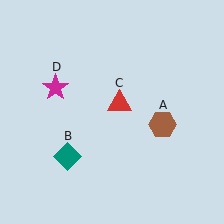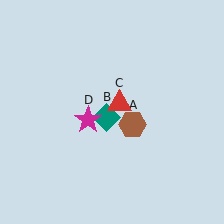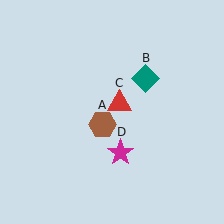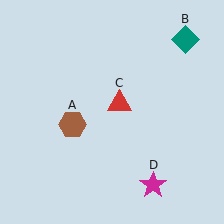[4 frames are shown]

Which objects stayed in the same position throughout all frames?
Red triangle (object C) remained stationary.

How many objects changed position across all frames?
3 objects changed position: brown hexagon (object A), teal diamond (object B), magenta star (object D).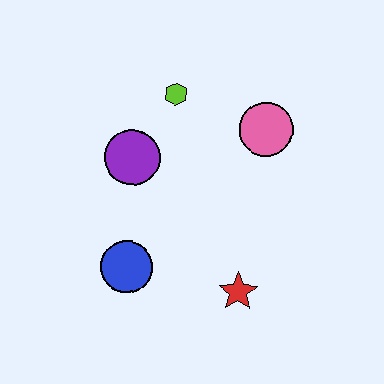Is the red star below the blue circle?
Yes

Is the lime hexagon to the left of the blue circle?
No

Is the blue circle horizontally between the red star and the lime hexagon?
No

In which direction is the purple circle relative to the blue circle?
The purple circle is above the blue circle.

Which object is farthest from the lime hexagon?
The red star is farthest from the lime hexagon.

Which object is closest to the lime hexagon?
The purple circle is closest to the lime hexagon.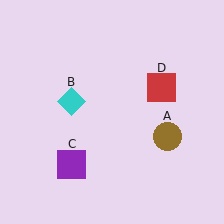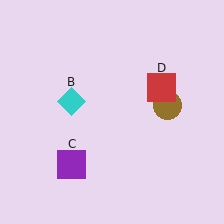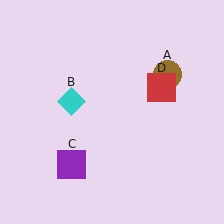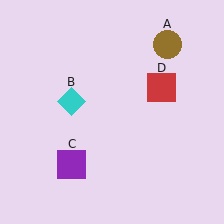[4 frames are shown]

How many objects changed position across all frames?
1 object changed position: brown circle (object A).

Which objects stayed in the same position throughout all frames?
Cyan diamond (object B) and purple square (object C) and red square (object D) remained stationary.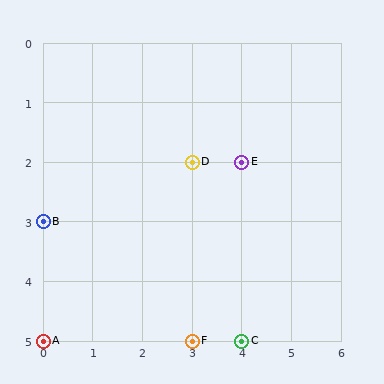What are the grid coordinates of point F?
Point F is at grid coordinates (3, 5).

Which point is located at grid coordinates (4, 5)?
Point C is at (4, 5).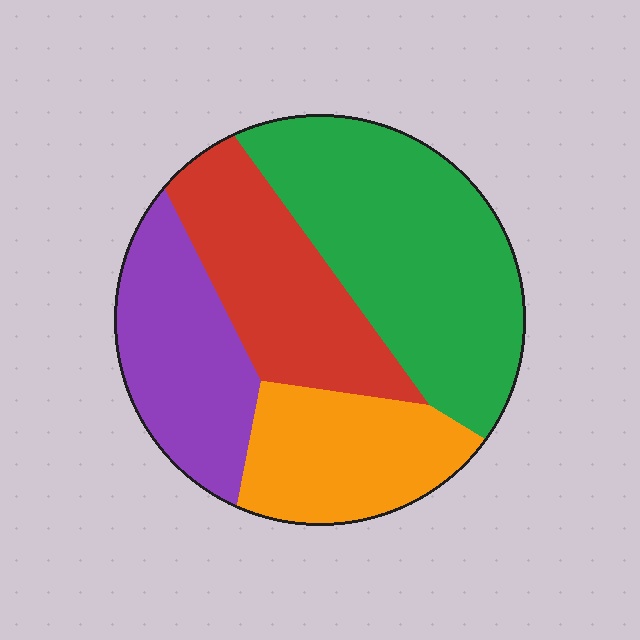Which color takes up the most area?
Green, at roughly 35%.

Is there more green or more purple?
Green.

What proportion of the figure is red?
Red covers 23% of the figure.